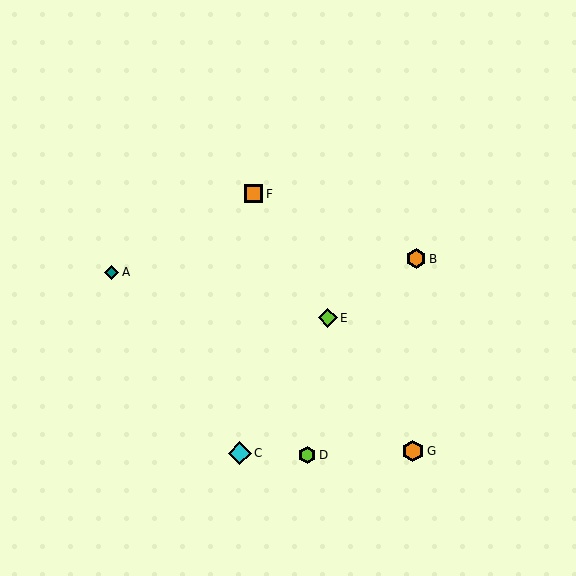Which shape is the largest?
The cyan diamond (labeled C) is the largest.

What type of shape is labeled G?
Shape G is an orange hexagon.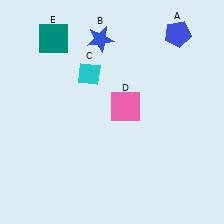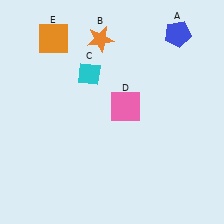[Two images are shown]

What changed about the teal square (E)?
In Image 1, E is teal. In Image 2, it changed to orange.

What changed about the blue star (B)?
In Image 1, B is blue. In Image 2, it changed to orange.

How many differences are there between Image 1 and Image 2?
There are 2 differences between the two images.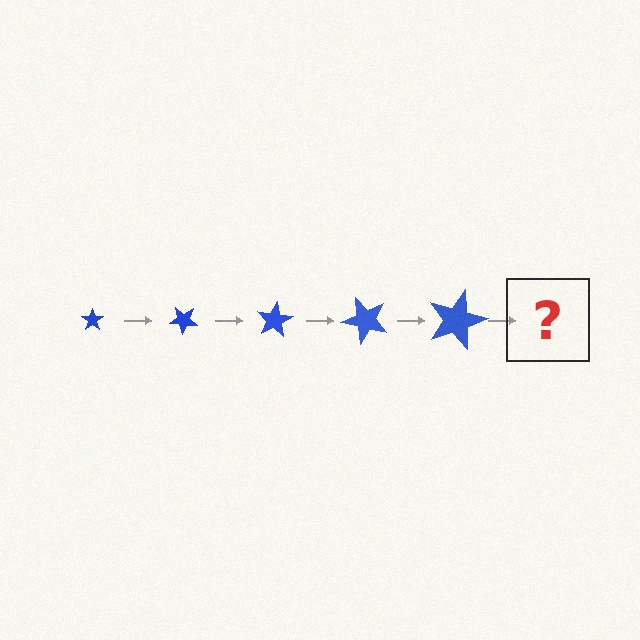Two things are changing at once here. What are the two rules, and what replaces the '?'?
The two rules are that the star grows larger each step and it rotates 40 degrees each step. The '?' should be a star, larger than the previous one and rotated 200 degrees from the start.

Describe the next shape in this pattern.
It should be a star, larger than the previous one and rotated 200 degrees from the start.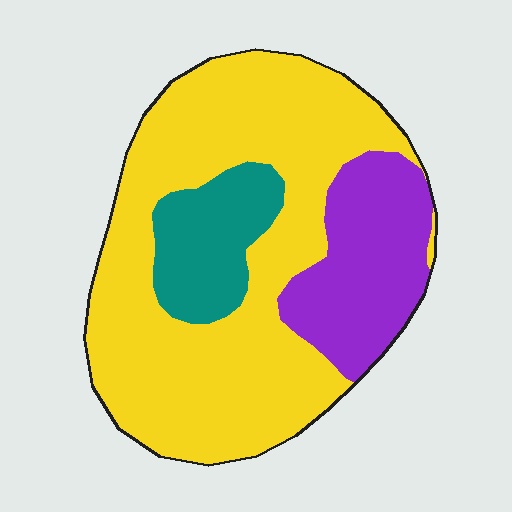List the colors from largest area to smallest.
From largest to smallest: yellow, purple, teal.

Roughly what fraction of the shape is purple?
Purple takes up between a sixth and a third of the shape.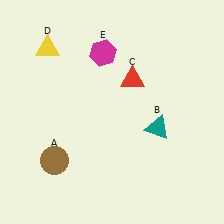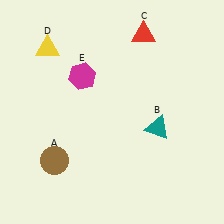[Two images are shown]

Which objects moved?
The objects that moved are: the red triangle (C), the magenta hexagon (E).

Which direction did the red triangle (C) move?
The red triangle (C) moved up.